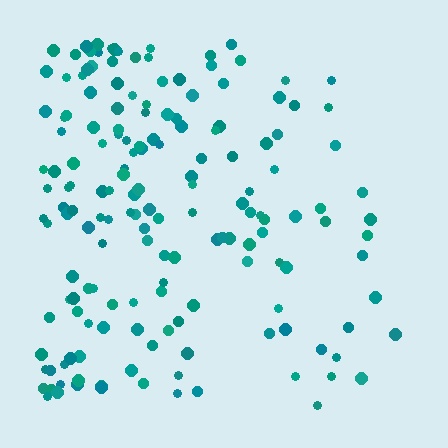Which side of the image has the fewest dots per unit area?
The right.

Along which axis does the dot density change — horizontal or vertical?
Horizontal.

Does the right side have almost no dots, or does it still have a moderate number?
Still a moderate number, just noticeably fewer than the left.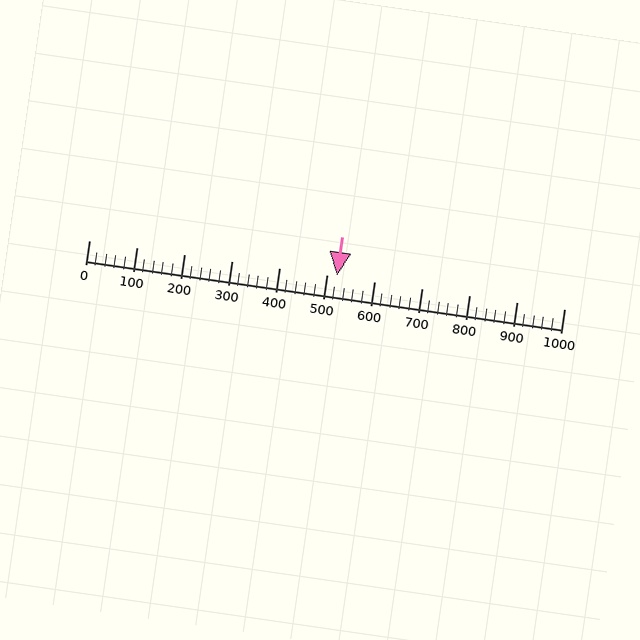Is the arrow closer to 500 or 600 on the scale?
The arrow is closer to 500.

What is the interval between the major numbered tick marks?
The major tick marks are spaced 100 units apart.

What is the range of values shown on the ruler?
The ruler shows values from 0 to 1000.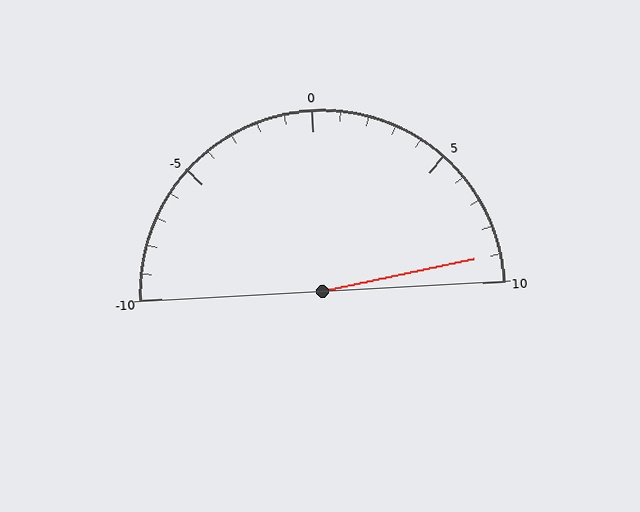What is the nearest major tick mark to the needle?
The nearest major tick mark is 10.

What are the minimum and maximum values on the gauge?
The gauge ranges from -10 to 10.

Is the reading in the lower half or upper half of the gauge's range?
The reading is in the upper half of the range (-10 to 10).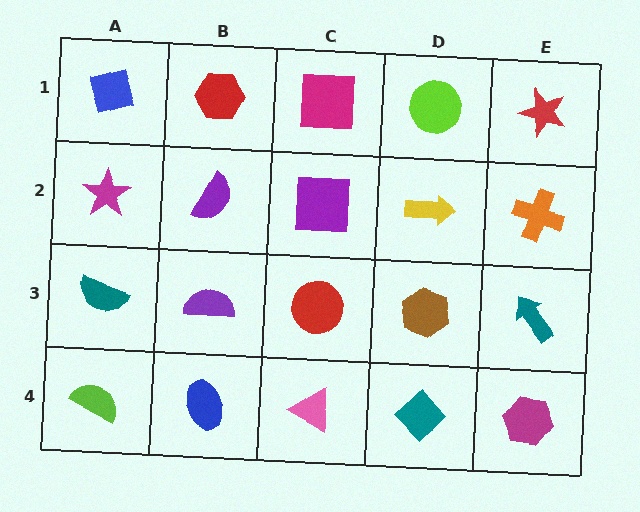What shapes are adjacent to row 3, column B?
A purple semicircle (row 2, column B), a blue ellipse (row 4, column B), a teal semicircle (row 3, column A), a red circle (row 3, column C).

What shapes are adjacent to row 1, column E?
An orange cross (row 2, column E), a lime circle (row 1, column D).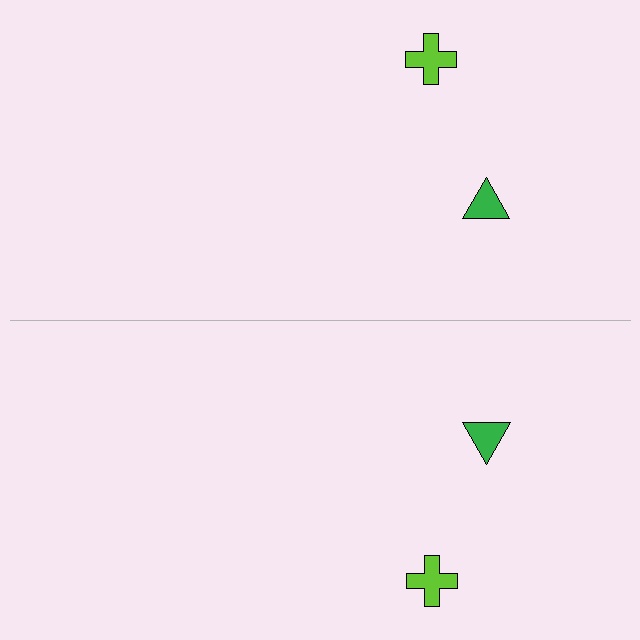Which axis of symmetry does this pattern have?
The pattern has a horizontal axis of symmetry running through the center of the image.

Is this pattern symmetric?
Yes, this pattern has bilateral (reflection) symmetry.